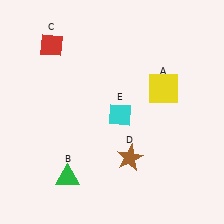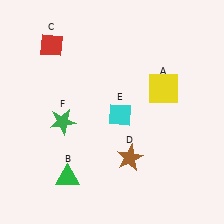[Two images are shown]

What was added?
A green star (F) was added in Image 2.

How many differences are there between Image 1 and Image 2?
There is 1 difference between the two images.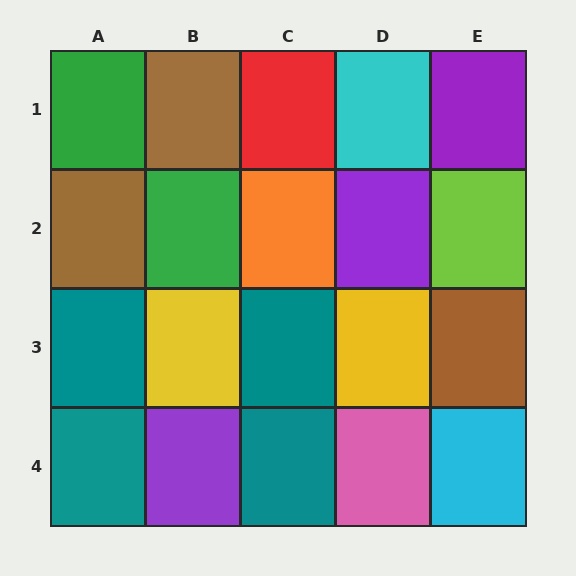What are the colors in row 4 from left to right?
Teal, purple, teal, pink, cyan.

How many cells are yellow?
2 cells are yellow.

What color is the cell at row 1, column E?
Purple.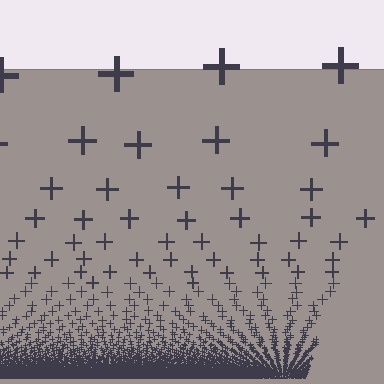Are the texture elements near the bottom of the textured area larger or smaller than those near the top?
Smaller. The gradient is inverted — elements near the bottom are smaller and denser.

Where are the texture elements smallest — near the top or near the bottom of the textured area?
Near the bottom.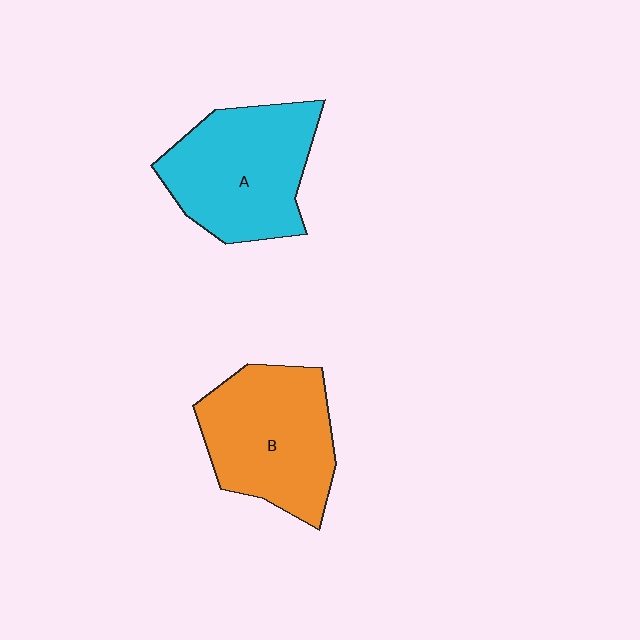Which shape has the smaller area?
Shape B (orange).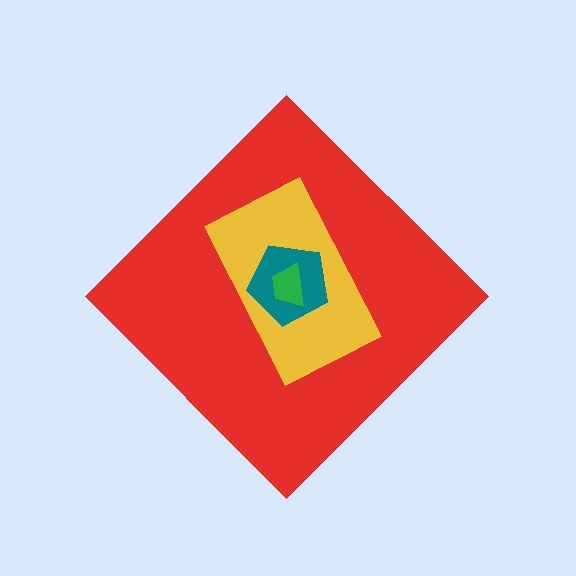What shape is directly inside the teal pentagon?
The green trapezoid.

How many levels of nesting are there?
4.